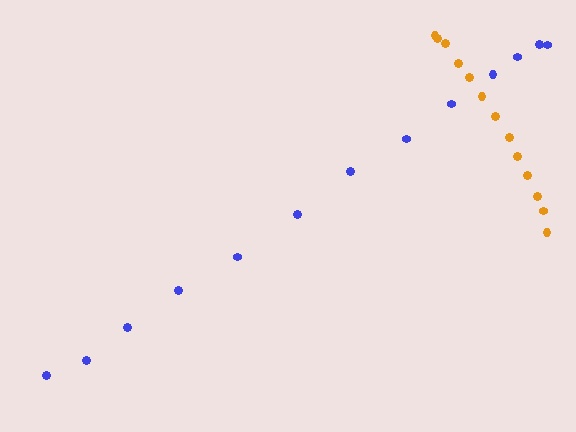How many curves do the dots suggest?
There are 2 distinct paths.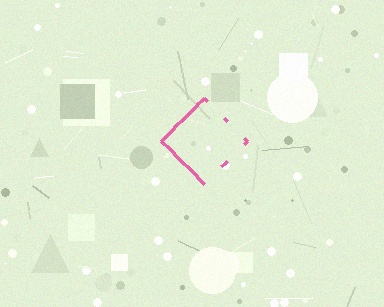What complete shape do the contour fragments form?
The contour fragments form a diamond.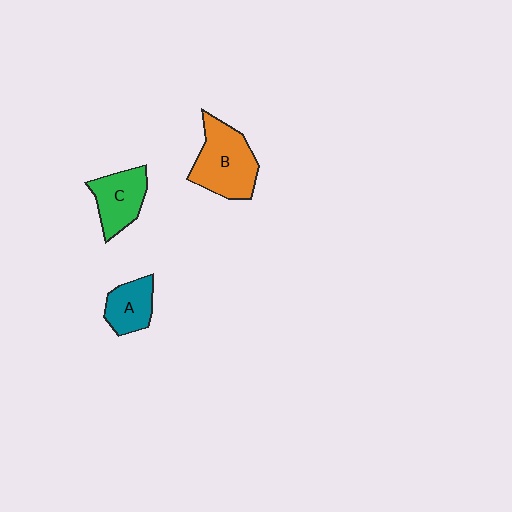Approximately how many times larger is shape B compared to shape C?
Approximately 1.4 times.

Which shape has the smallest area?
Shape A (teal).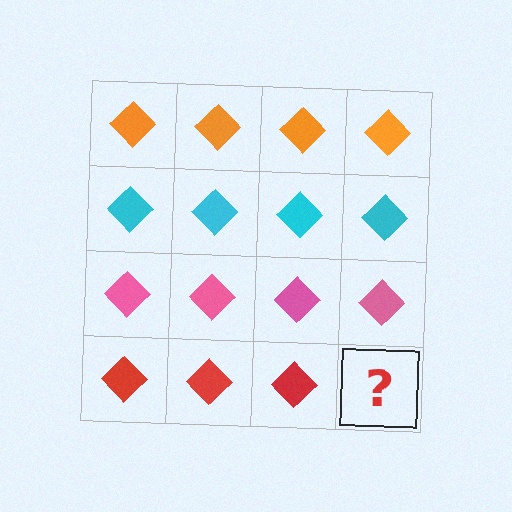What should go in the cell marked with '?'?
The missing cell should contain a red diamond.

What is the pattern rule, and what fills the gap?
The rule is that each row has a consistent color. The gap should be filled with a red diamond.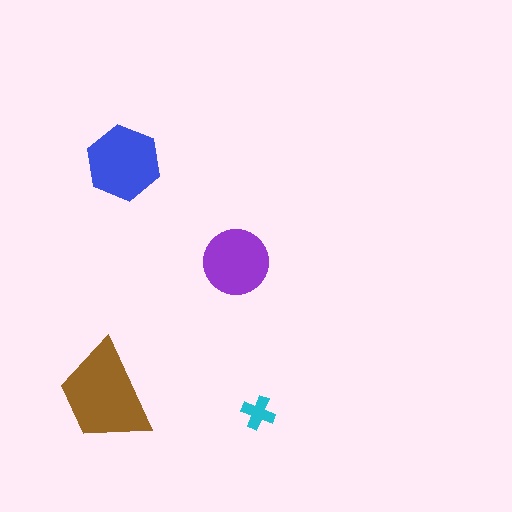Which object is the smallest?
The cyan cross.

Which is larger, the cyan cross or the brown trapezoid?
The brown trapezoid.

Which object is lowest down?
The cyan cross is bottommost.